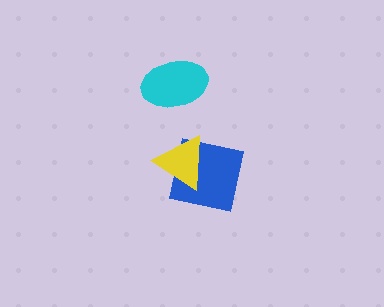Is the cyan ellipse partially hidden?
No, no other shape covers it.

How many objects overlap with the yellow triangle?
1 object overlaps with the yellow triangle.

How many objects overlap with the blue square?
1 object overlaps with the blue square.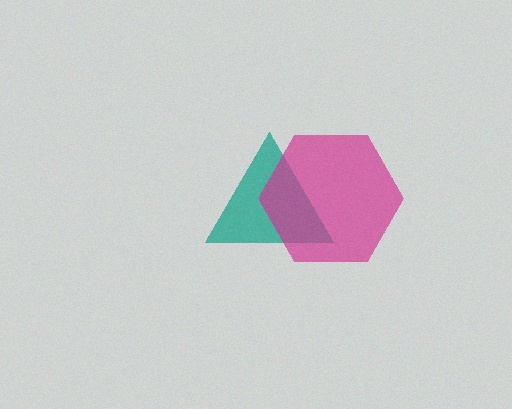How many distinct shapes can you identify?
There are 2 distinct shapes: a teal triangle, a magenta hexagon.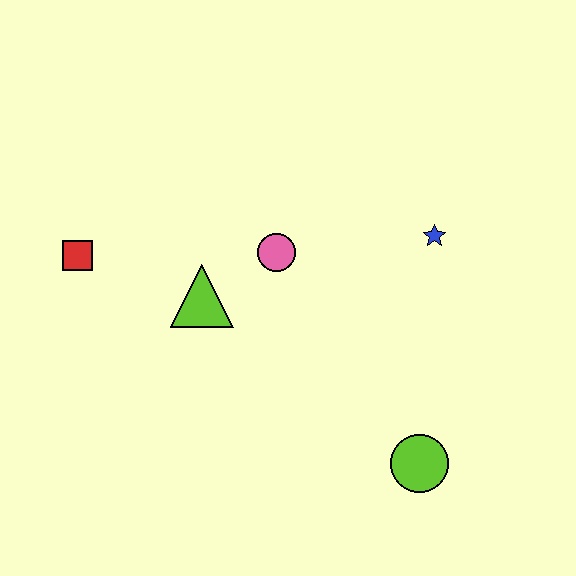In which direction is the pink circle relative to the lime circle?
The pink circle is above the lime circle.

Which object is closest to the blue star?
The pink circle is closest to the blue star.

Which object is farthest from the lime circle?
The red square is farthest from the lime circle.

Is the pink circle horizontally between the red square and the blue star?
Yes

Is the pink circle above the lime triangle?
Yes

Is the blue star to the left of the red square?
No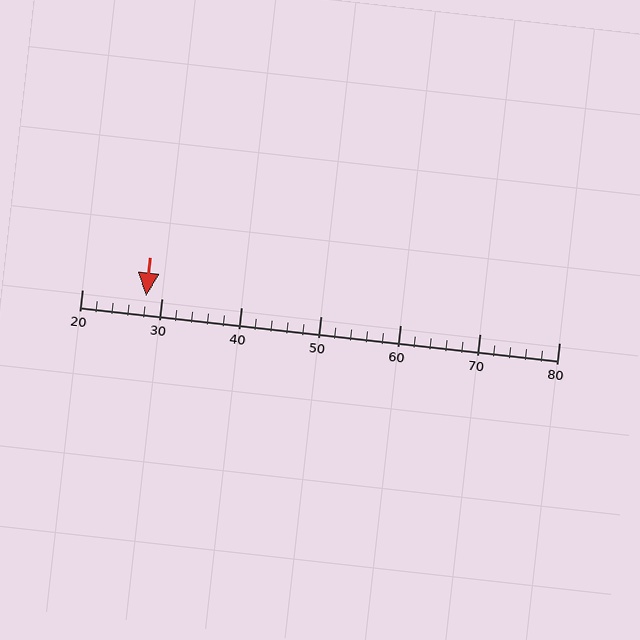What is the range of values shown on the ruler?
The ruler shows values from 20 to 80.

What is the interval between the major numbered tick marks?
The major tick marks are spaced 10 units apart.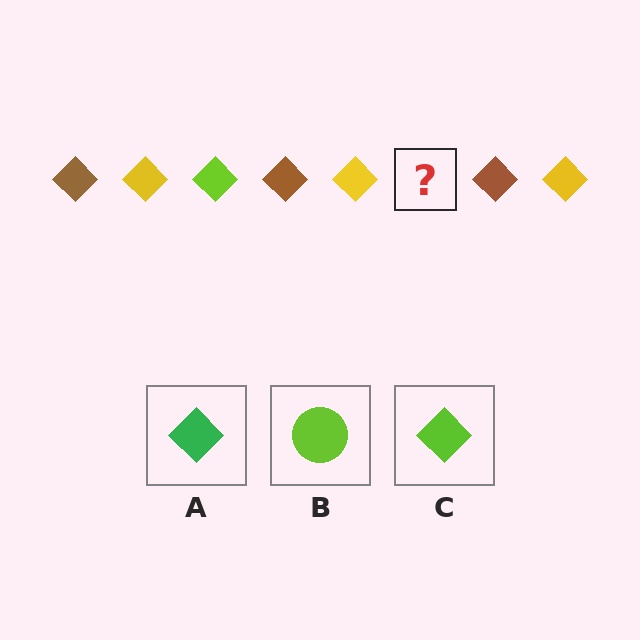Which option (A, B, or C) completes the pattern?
C.